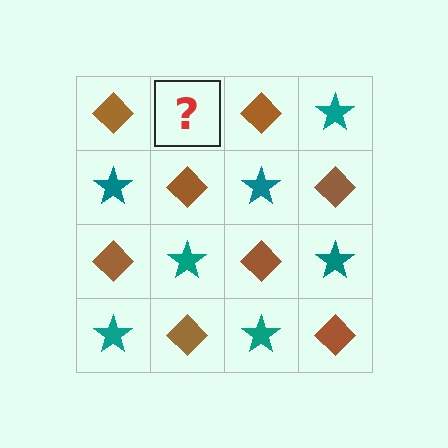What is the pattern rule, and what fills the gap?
The rule is that it alternates brown diamond and teal star in a checkerboard pattern. The gap should be filled with a teal star.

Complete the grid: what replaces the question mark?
The question mark should be replaced with a teal star.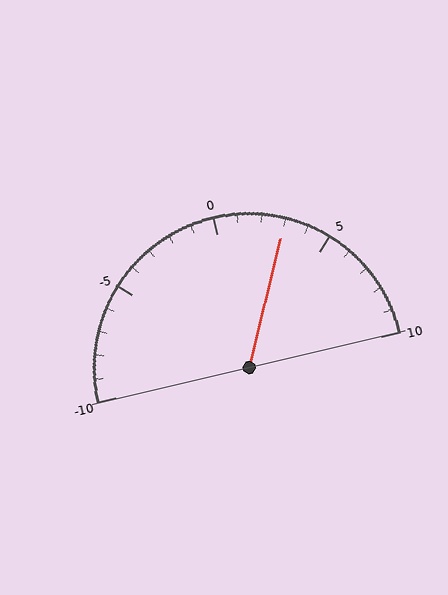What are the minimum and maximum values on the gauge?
The gauge ranges from -10 to 10.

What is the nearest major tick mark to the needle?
The nearest major tick mark is 5.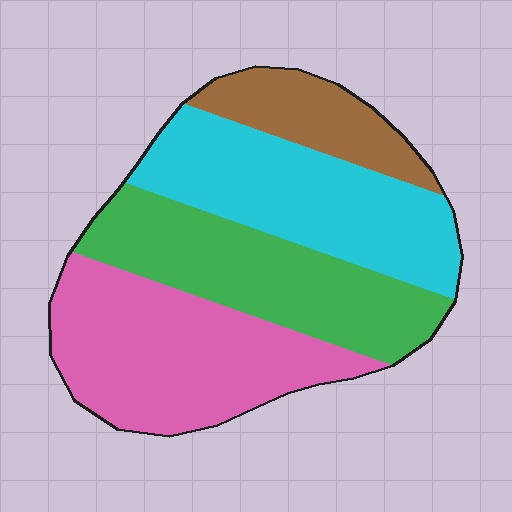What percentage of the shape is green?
Green takes up between a quarter and a half of the shape.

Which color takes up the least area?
Brown, at roughly 15%.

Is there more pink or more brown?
Pink.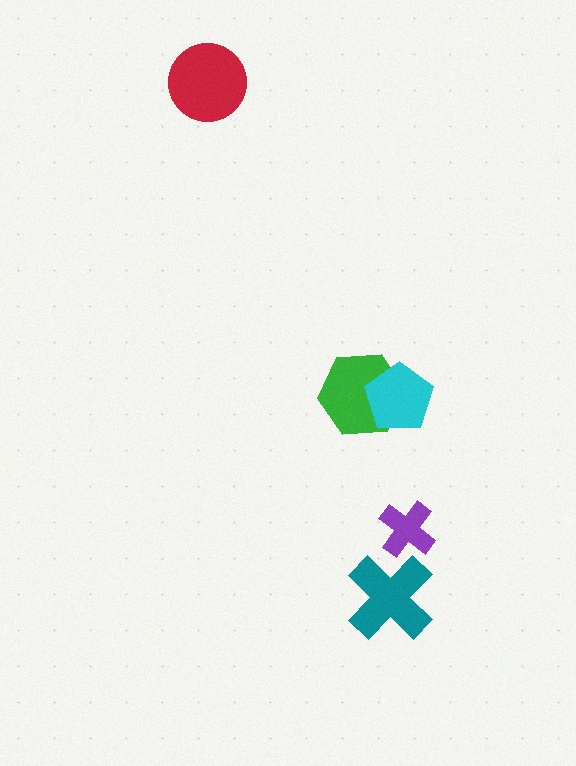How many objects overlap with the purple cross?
0 objects overlap with the purple cross.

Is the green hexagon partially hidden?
Yes, it is partially covered by another shape.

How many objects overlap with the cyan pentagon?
1 object overlaps with the cyan pentagon.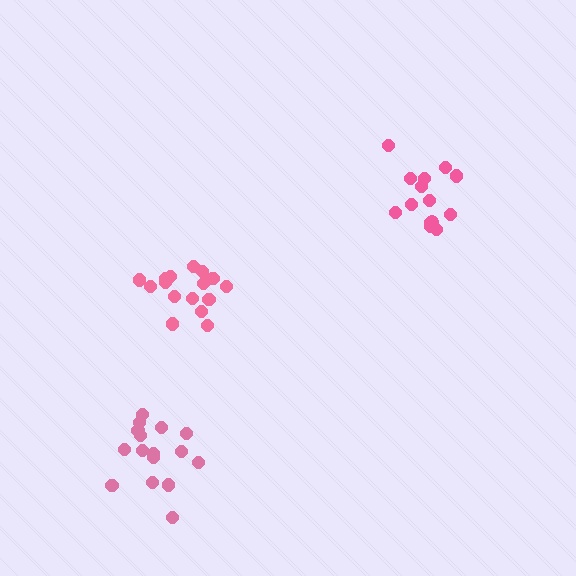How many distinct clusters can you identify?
There are 3 distinct clusters.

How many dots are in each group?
Group 1: 16 dots, Group 2: 14 dots, Group 3: 16 dots (46 total).